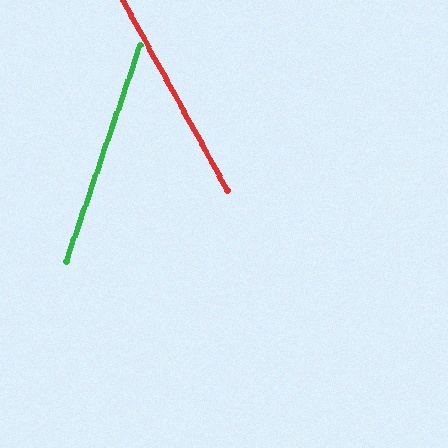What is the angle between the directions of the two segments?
Approximately 48 degrees.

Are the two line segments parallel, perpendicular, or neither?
Neither parallel nor perpendicular — they differ by about 48°.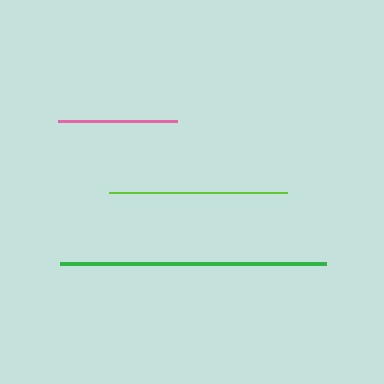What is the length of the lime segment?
The lime segment is approximately 177 pixels long.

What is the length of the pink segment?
The pink segment is approximately 118 pixels long.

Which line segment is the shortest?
The pink line is the shortest at approximately 118 pixels.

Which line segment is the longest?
The green line is the longest at approximately 265 pixels.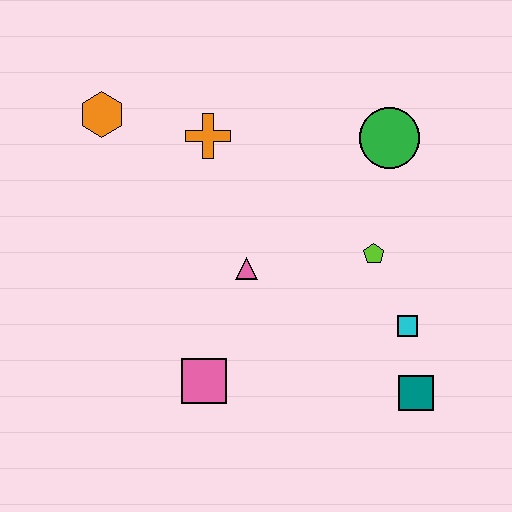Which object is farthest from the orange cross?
The teal square is farthest from the orange cross.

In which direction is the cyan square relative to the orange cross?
The cyan square is to the right of the orange cross.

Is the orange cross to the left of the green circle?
Yes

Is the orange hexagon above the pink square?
Yes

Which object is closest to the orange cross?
The orange hexagon is closest to the orange cross.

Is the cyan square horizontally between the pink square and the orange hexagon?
No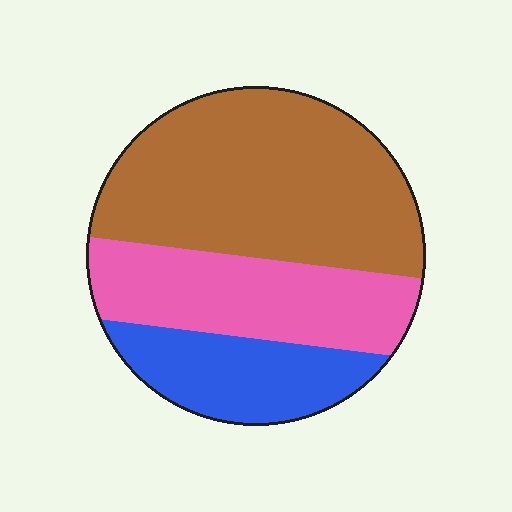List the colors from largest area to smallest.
From largest to smallest: brown, pink, blue.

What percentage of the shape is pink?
Pink takes up between a quarter and a half of the shape.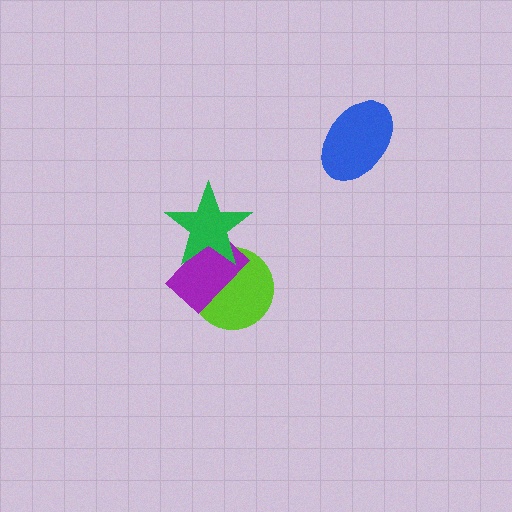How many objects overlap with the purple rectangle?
2 objects overlap with the purple rectangle.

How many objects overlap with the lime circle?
2 objects overlap with the lime circle.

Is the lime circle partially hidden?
Yes, it is partially covered by another shape.